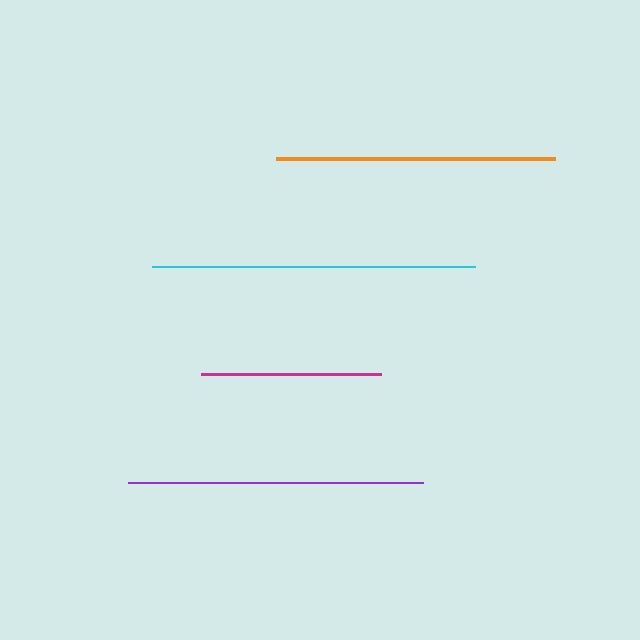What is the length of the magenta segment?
The magenta segment is approximately 179 pixels long.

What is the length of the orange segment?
The orange segment is approximately 279 pixels long.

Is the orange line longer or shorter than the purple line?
The purple line is longer than the orange line.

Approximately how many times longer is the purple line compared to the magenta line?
The purple line is approximately 1.6 times the length of the magenta line.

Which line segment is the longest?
The cyan line is the longest at approximately 323 pixels.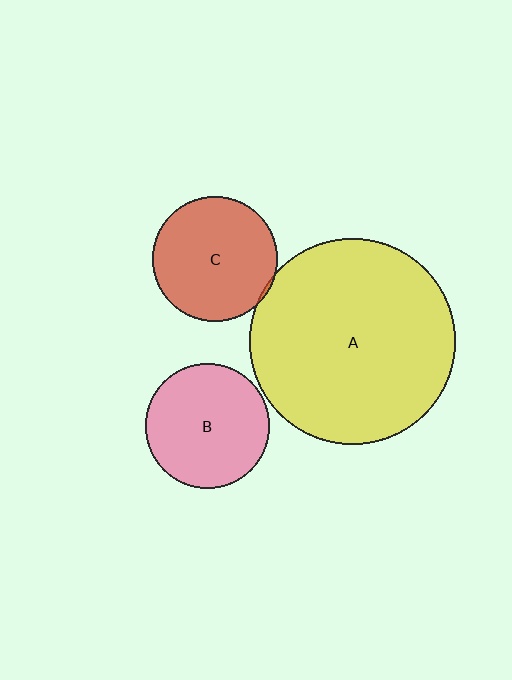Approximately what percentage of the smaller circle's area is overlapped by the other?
Approximately 5%.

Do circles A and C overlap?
Yes.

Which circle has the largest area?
Circle A (yellow).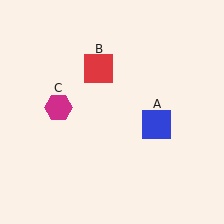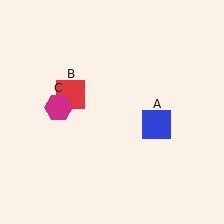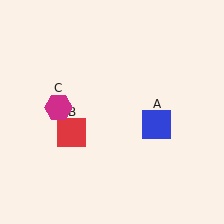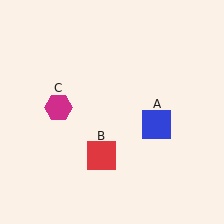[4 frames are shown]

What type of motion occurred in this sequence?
The red square (object B) rotated counterclockwise around the center of the scene.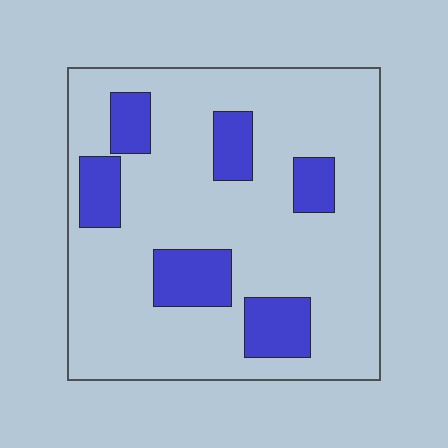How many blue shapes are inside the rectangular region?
6.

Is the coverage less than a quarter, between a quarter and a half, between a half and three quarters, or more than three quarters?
Less than a quarter.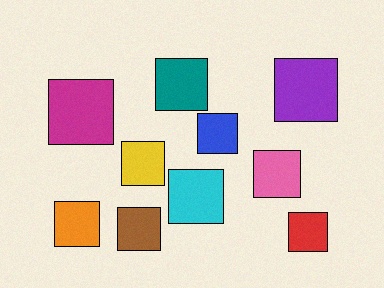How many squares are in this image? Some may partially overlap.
There are 10 squares.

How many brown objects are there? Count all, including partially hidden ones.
There is 1 brown object.